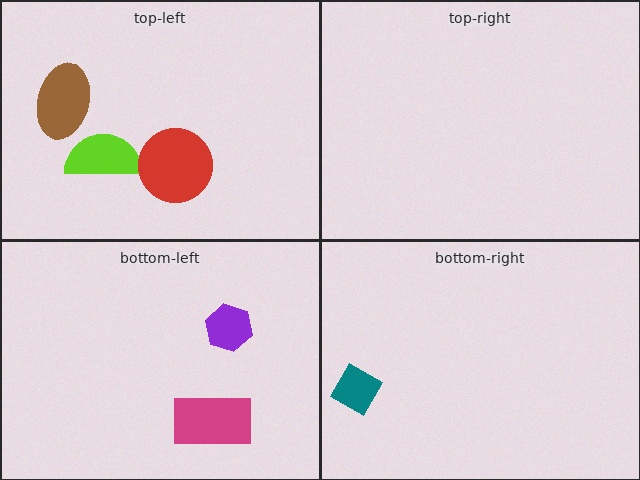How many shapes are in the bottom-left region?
2.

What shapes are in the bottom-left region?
The purple hexagon, the magenta rectangle.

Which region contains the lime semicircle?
The top-left region.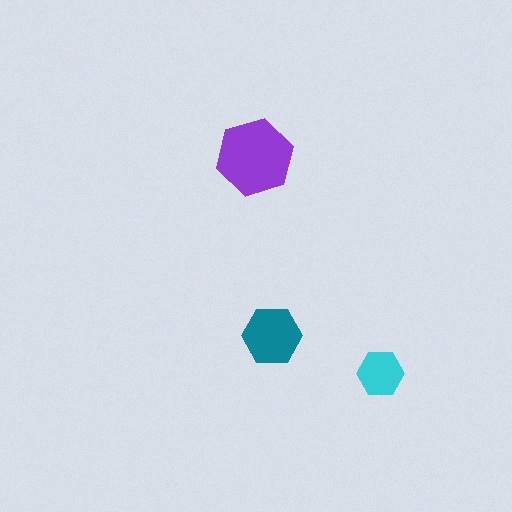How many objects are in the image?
There are 3 objects in the image.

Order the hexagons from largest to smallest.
the purple one, the teal one, the cyan one.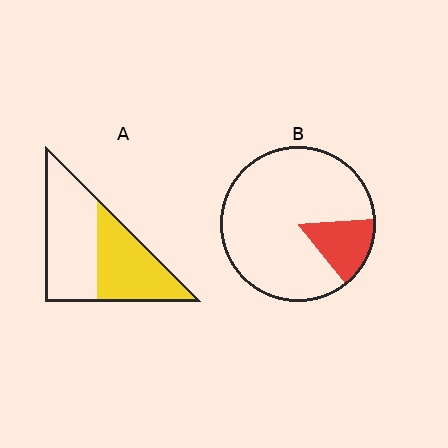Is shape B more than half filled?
No.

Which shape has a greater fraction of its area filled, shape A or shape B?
Shape A.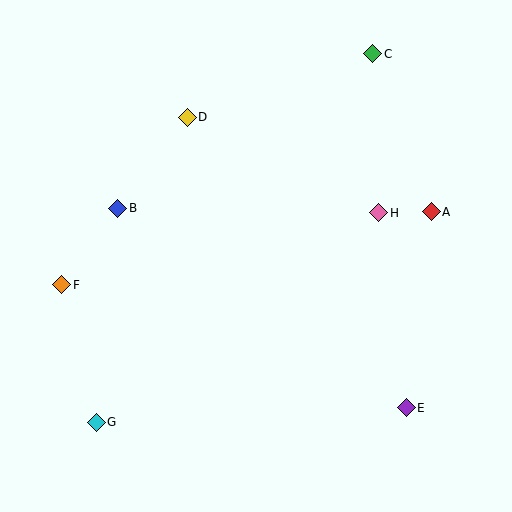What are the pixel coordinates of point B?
Point B is at (118, 208).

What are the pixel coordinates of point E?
Point E is at (406, 408).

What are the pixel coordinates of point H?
Point H is at (379, 213).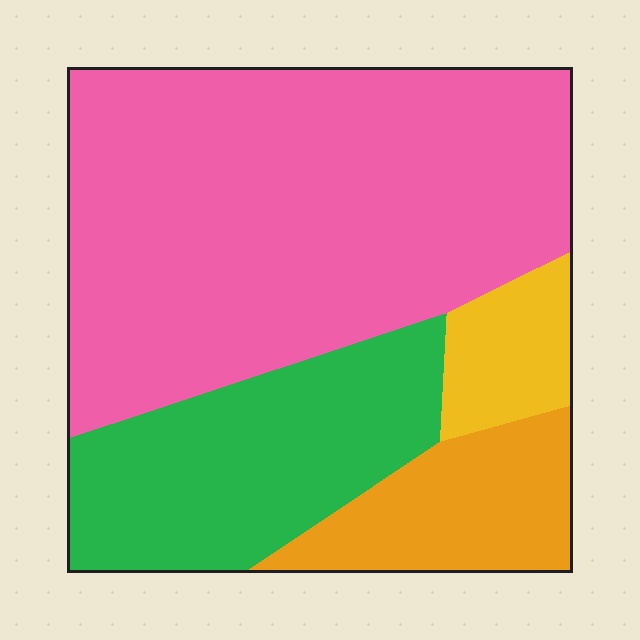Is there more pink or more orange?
Pink.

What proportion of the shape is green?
Green covers around 25% of the shape.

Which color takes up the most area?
Pink, at roughly 55%.